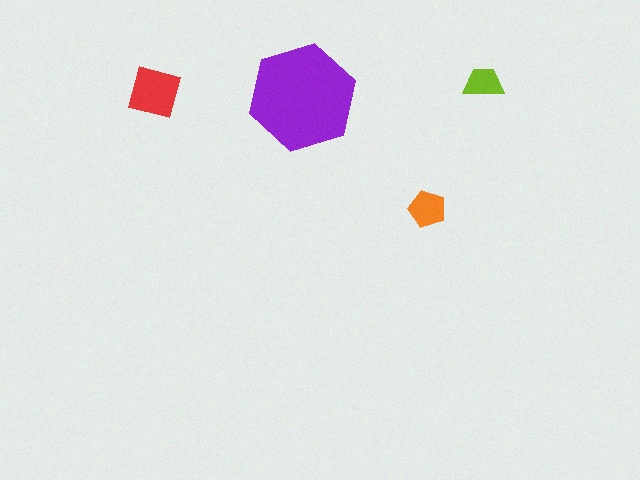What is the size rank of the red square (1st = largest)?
2nd.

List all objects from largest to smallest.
The purple hexagon, the red square, the orange pentagon, the lime trapezoid.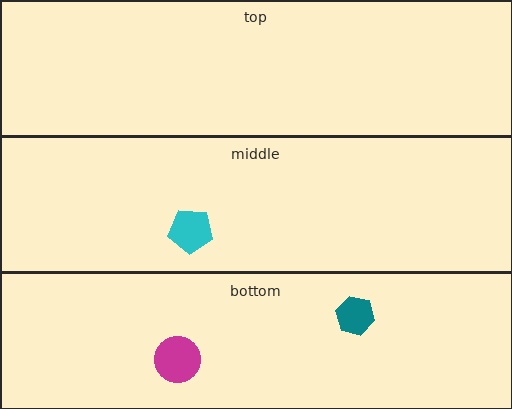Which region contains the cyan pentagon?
The middle region.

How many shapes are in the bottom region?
2.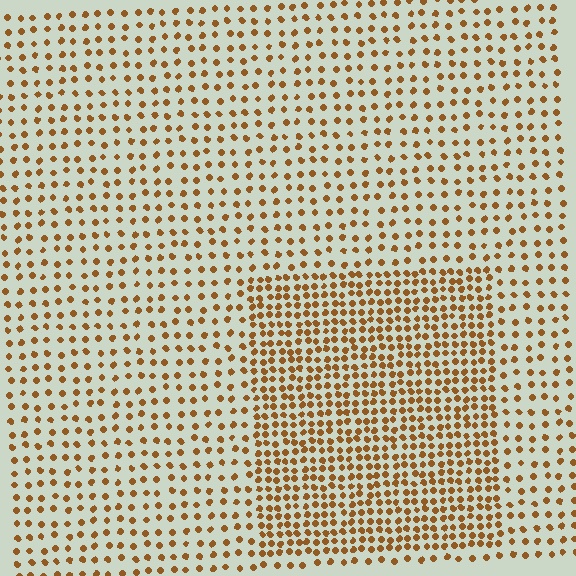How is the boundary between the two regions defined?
The boundary is defined by a change in element density (approximately 2.0x ratio). All elements are the same color, size, and shape.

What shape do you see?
I see a rectangle.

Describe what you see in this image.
The image contains small brown elements arranged at two different densities. A rectangle-shaped region is visible where the elements are more densely packed than the surrounding area.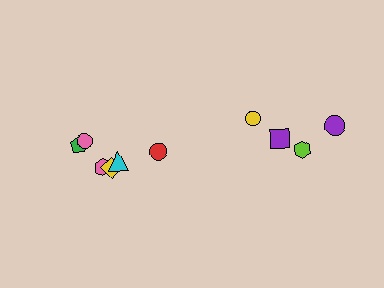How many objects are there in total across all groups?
There are 10 objects.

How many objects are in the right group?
There are 4 objects.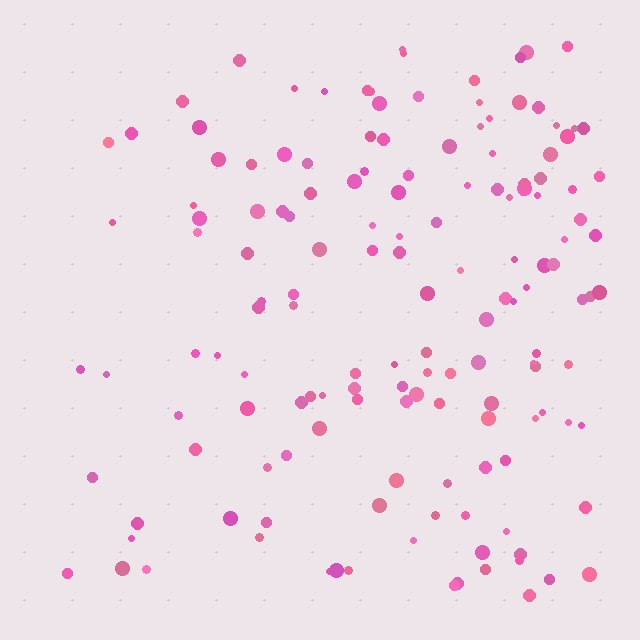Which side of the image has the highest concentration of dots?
The right.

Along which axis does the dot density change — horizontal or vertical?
Horizontal.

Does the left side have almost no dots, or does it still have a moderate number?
Still a moderate number, just noticeably fewer than the right.